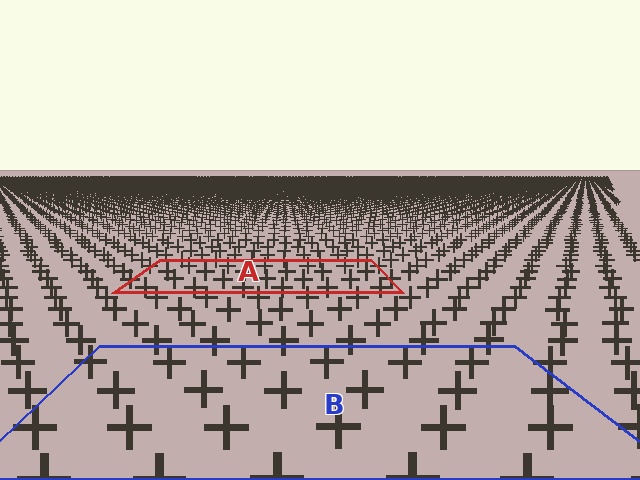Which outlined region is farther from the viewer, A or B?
Region A is farther from the viewer — the texture elements inside it appear smaller and more densely packed.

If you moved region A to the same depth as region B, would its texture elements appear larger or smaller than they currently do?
They would appear larger. At a closer depth, the same texture elements are projected at a bigger on-screen size.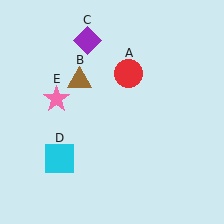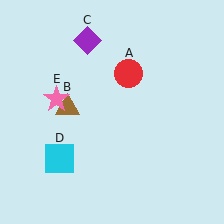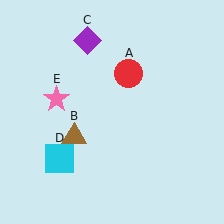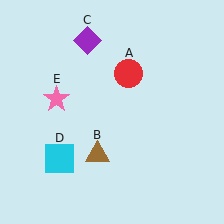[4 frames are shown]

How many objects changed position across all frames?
1 object changed position: brown triangle (object B).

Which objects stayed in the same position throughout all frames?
Red circle (object A) and purple diamond (object C) and cyan square (object D) and pink star (object E) remained stationary.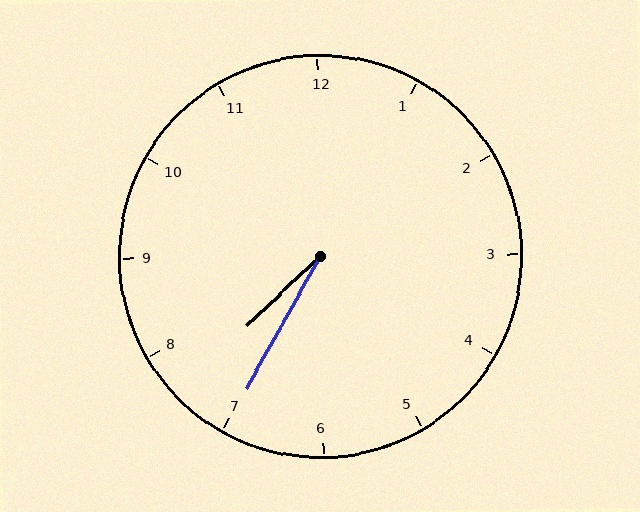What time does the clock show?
7:35.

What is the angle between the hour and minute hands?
Approximately 18 degrees.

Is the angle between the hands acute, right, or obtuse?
It is acute.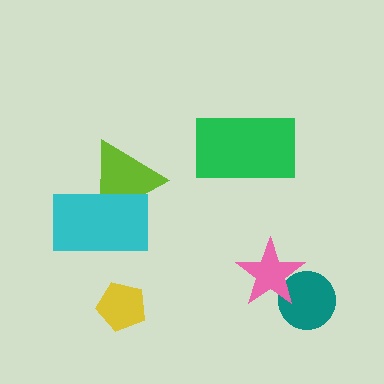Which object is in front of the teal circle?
The pink star is in front of the teal circle.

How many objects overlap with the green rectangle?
0 objects overlap with the green rectangle.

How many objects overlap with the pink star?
1 object overlaps with the pink star.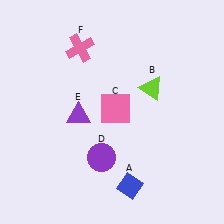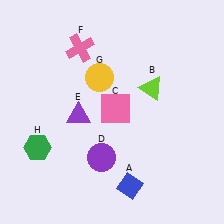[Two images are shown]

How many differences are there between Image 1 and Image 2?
There are 2 differences between the two images.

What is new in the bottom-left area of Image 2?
A green hexagon (H) was added in the bottom-left area of Image 2.